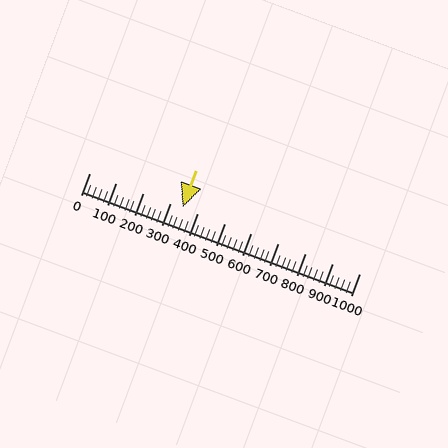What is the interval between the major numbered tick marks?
The major tick marks are spaced 100 units apart.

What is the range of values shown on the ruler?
The ruler shows values from 0 to 1000.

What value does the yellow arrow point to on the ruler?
The yellow arrow points to approximately 346.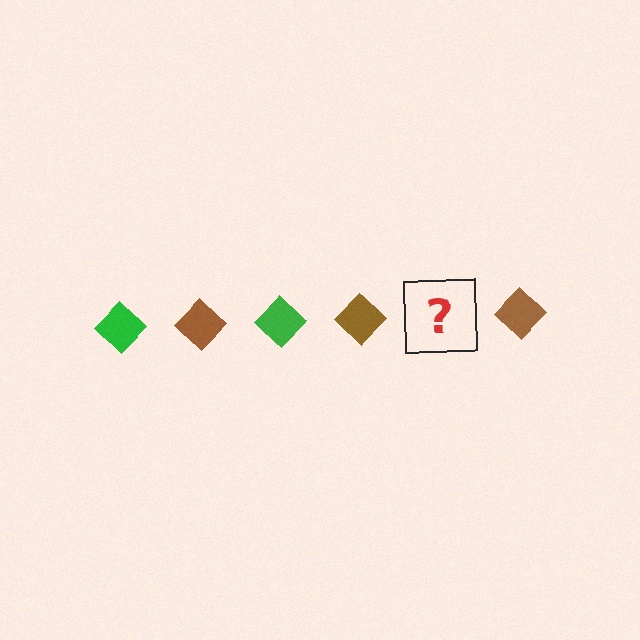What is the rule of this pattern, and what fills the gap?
The rule is that the pattern cycles through green, brown diamonds. The gap should be filled with a green diamond.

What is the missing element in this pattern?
The missing element is a green diamond.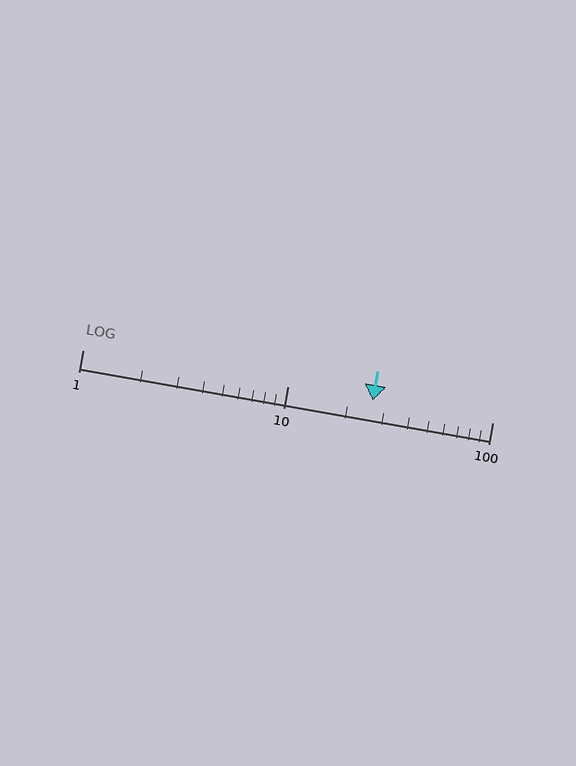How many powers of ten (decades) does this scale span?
The scale spans 2 decades, from 1 to 100.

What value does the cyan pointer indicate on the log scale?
The pointer indicates approximately 26.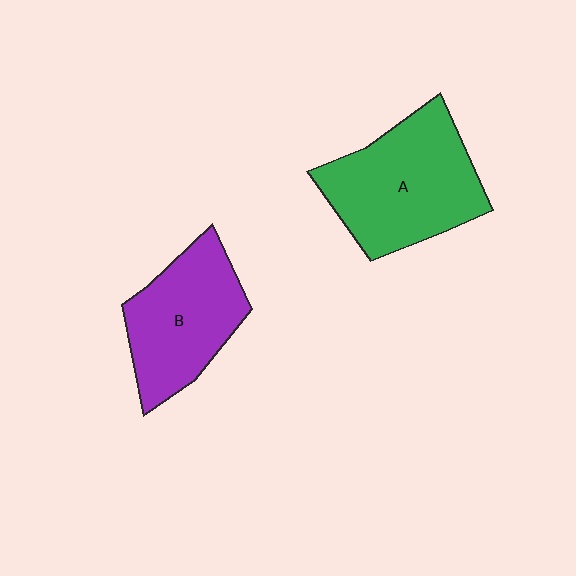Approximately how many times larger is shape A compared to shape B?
Approximately 1.2 times.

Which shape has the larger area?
Shape A (green).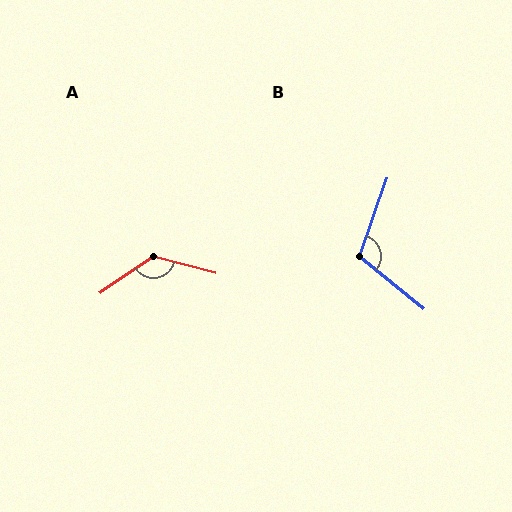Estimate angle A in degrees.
Approximately 131 degrees.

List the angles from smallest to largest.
B (109°), A (131°).